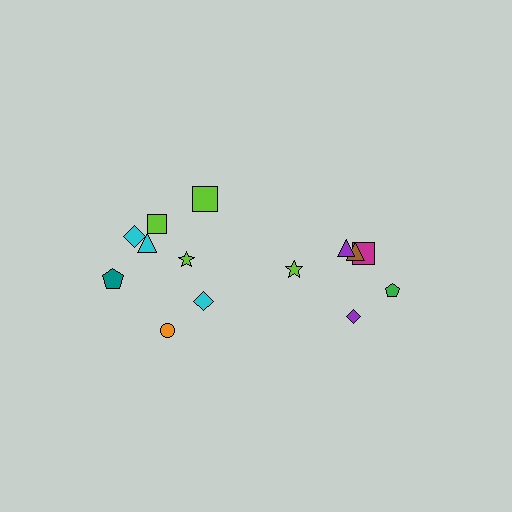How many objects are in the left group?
There are 8 objects.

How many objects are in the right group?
There are 6 objects.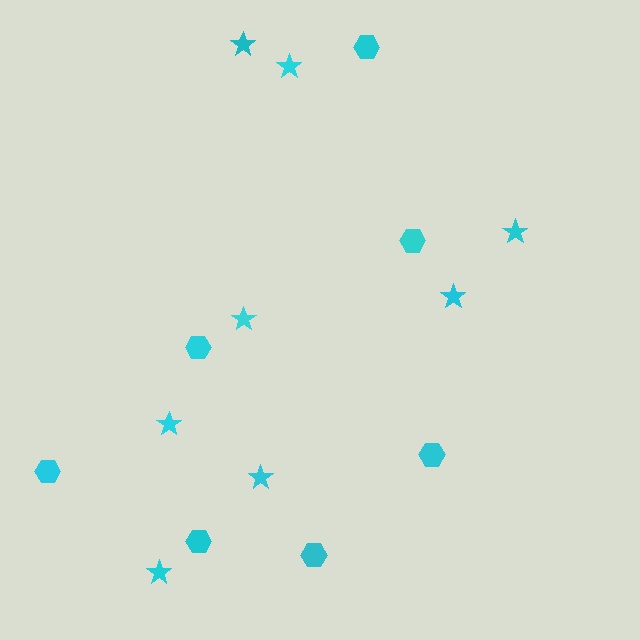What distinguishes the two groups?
There are 2 groups: one group of hexagons (7) and one group of stars (8).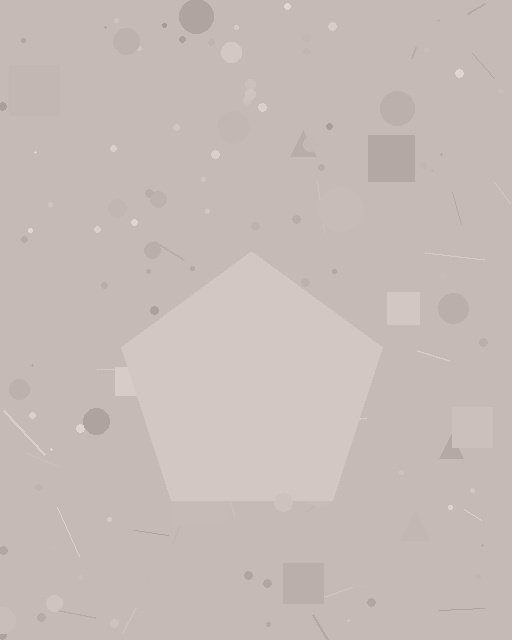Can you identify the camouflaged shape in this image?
The camouflaged shape is a pentagon.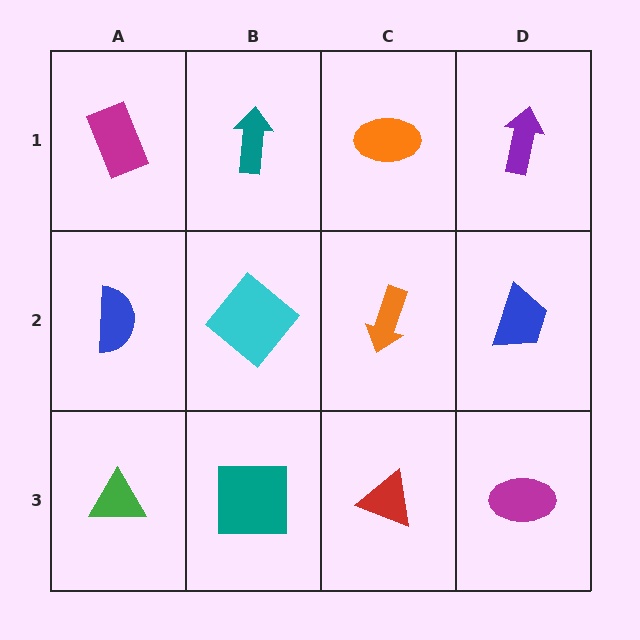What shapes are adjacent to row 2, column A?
A magenta rectangle (row 1, column A), a green triangle (row 3, column A), a cyan diamond (row 2, column B).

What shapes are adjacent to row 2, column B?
A teal arrow (row 1, column B), a teal square (row 3, column B), a blue semicircle (row 2, column A), an orange arrow (row 2, column C).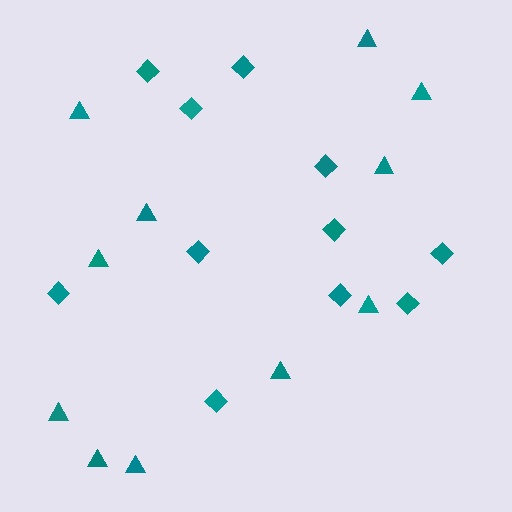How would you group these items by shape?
There are 2 groups: one group of triangles (11) and one group of diamonds (11).